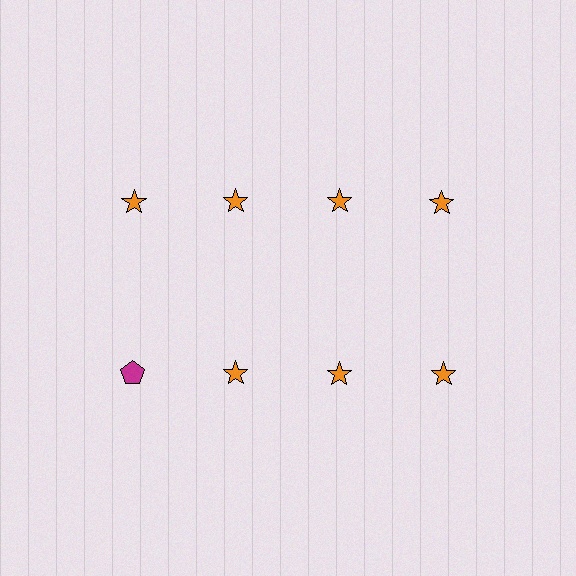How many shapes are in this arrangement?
There are 8 shapes arranged in a grid pattern.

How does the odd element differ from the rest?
It differs in both color (magenta instead of orange) and shape (pentagon instead of star).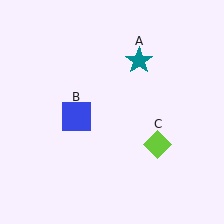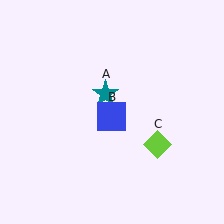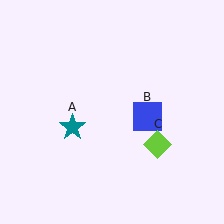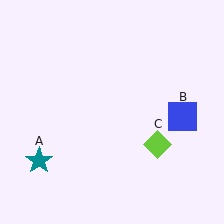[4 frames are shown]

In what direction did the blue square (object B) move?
The blue square (object B) moved right.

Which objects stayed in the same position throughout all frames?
Lime diamond (object C) remained stationary.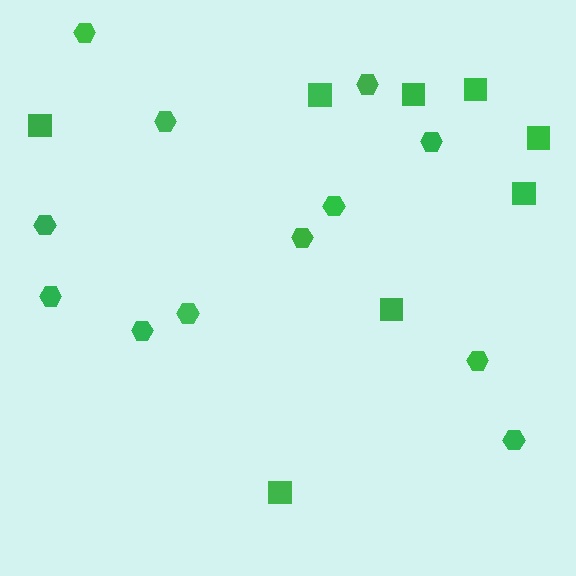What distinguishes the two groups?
There are 2 groups: one group of hexagons (12) and one group of squares (8).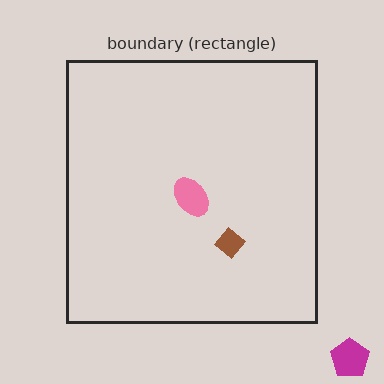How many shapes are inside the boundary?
2 inside, 1 outside.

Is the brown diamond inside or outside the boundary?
Inside.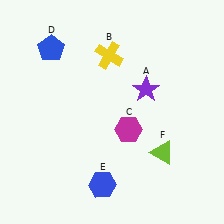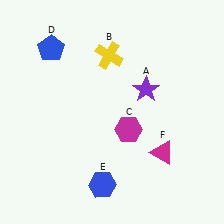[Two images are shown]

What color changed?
The triangle (F) changed from lime in Image 1 to magenta in Image 2.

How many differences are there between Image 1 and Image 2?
There is 1 difference between the two images.